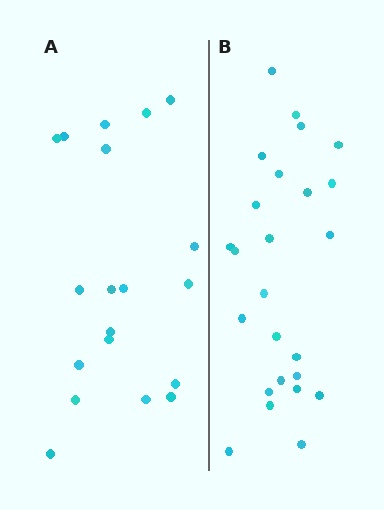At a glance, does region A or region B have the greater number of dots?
Region B (the right region) has more dots.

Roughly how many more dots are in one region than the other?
Region B has about 6 more dots than region A.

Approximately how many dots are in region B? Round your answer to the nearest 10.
About 20 dots. (The exact count is 25, which rounds to 20.)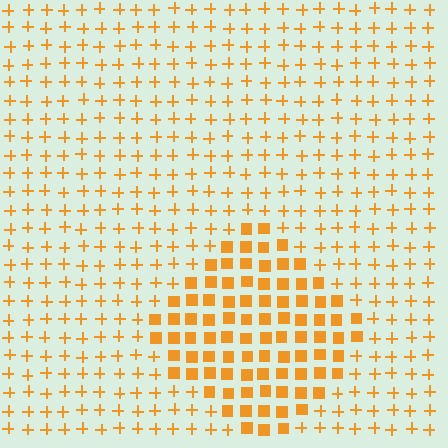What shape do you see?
I see a diamond.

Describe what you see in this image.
The image is filled with small orange elements arranged in a uniform grid. A diamond-shaped region contains squares, while the surrounding area contains plus signs. The boundary is defined purely by the change in element shape.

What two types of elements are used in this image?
The image uses squares inside the diamond region and plus signs outside it.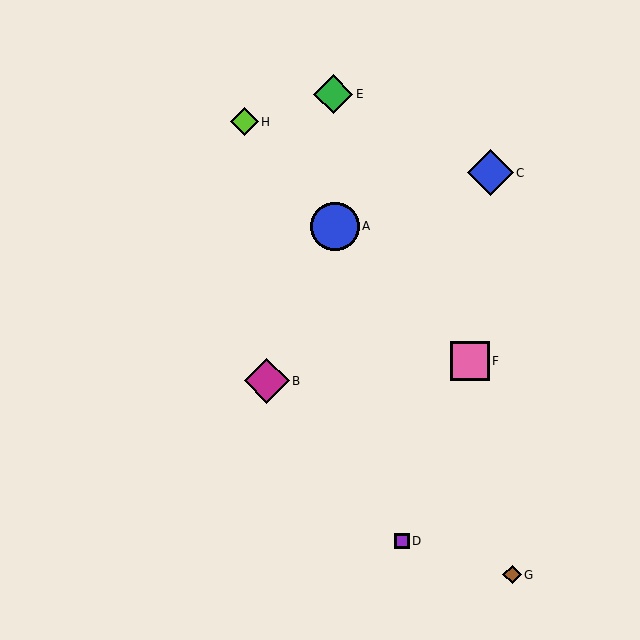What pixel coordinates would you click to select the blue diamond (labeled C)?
Click at (490, 173) to select the blue diamond C.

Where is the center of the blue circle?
The center of the blue circle is at (335, 226).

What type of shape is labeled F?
Shape F is a pink square.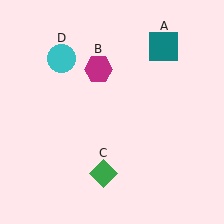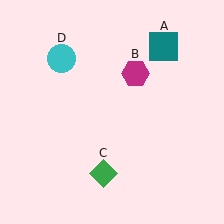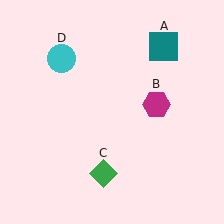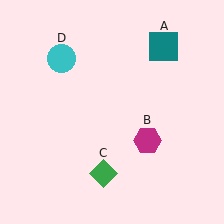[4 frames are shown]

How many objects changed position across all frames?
1 object changed position: magenta hexagon (object B).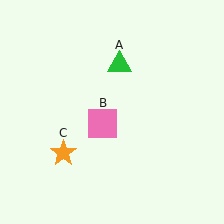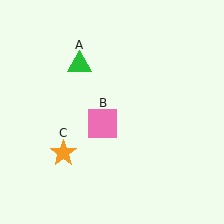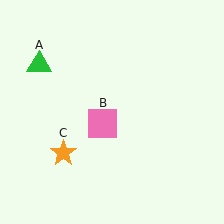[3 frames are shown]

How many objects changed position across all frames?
1 object changed position: green triangle (object A).